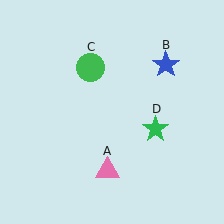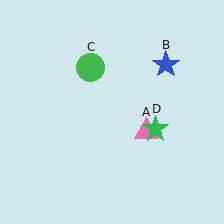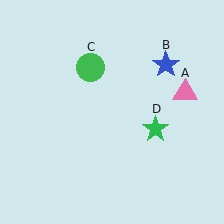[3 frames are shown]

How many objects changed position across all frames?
1 object changed position: pink triangle (object A).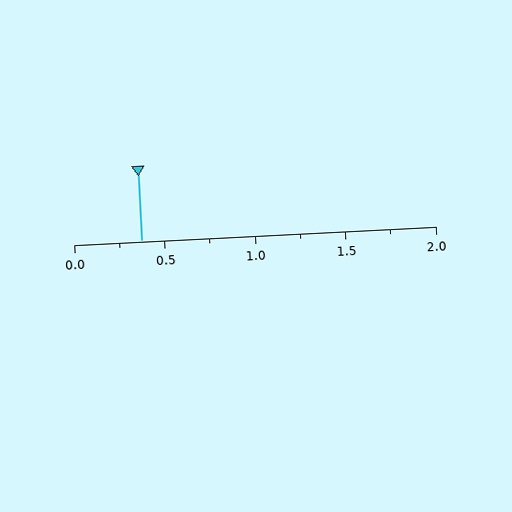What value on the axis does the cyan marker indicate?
The marker indicates approximately 0.38.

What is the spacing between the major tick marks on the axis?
The major ticks are spaced 0.5 apart.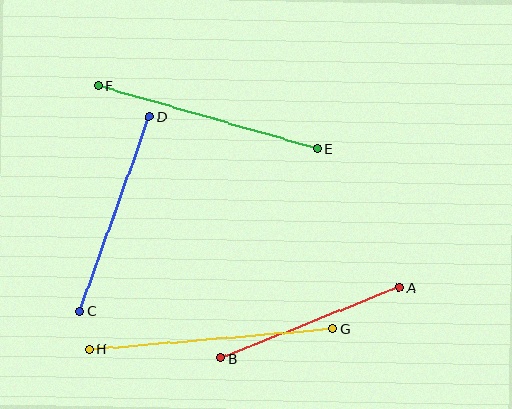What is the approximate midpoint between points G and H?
The midpoint is at approximately (211, 339) pixels.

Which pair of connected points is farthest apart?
Points G and H are farthest apart.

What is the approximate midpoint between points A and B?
The midpoint is at approximately (310, 323) pixels.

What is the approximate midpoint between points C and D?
The midpoint is at approximately (115, 214) pixels.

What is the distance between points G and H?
The distance is approximately 244 pixels.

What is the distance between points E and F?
The distance is approximately 228 pixels.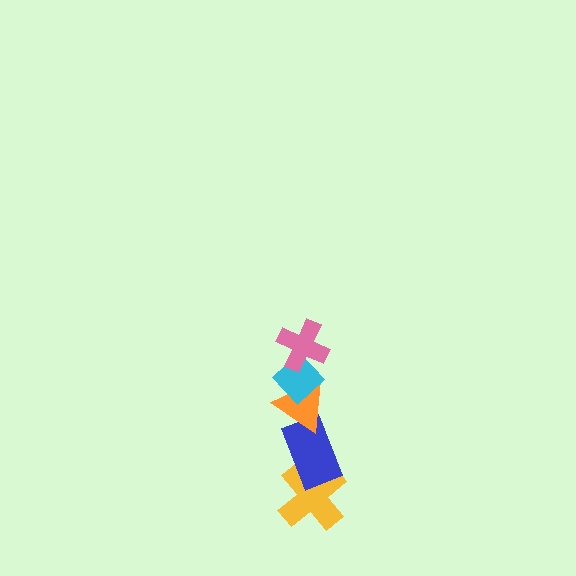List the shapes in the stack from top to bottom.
From top to bottom: the pink cross, the cyan diamond, the orange triangle, the blue rectangle, the yellow cross.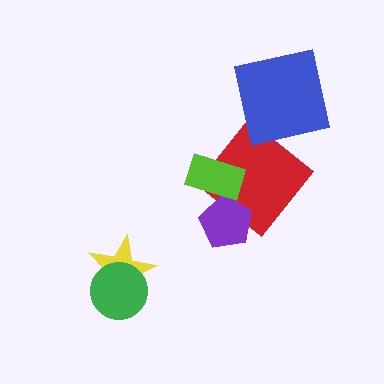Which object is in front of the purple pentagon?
The lime rectangle is in front of the purple pentagon.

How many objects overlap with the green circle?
1 object overlaps with the green circle.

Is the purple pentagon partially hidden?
Yes, it is partially covered by another shape.